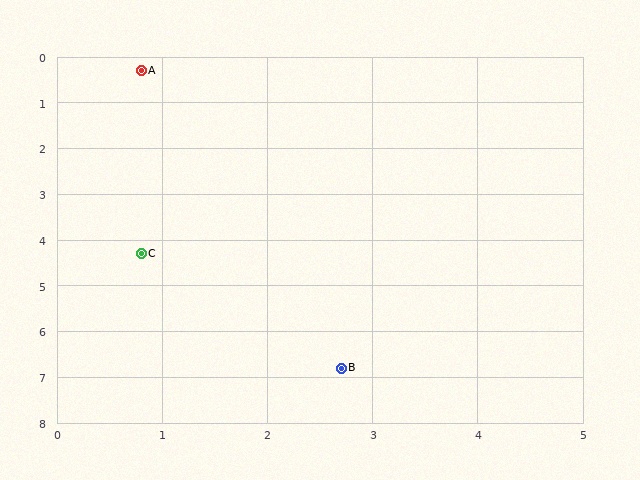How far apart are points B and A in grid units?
Points B and A are about 6.8 grid units apart.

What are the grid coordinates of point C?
Point C is at approximately (0.8, 4.3).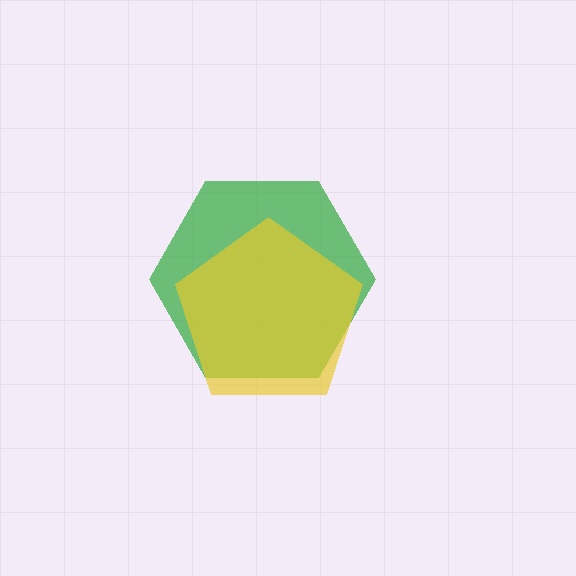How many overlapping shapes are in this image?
There are 2 overlapping shapes in the image.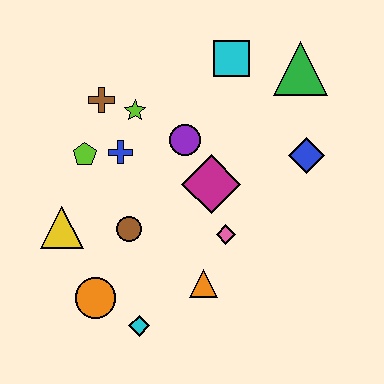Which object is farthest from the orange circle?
The green triangle is farthest from the orange circle.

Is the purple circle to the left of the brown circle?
No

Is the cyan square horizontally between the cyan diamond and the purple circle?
No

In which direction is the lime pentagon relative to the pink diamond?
The lime pentagon is to the left of the pink diamond.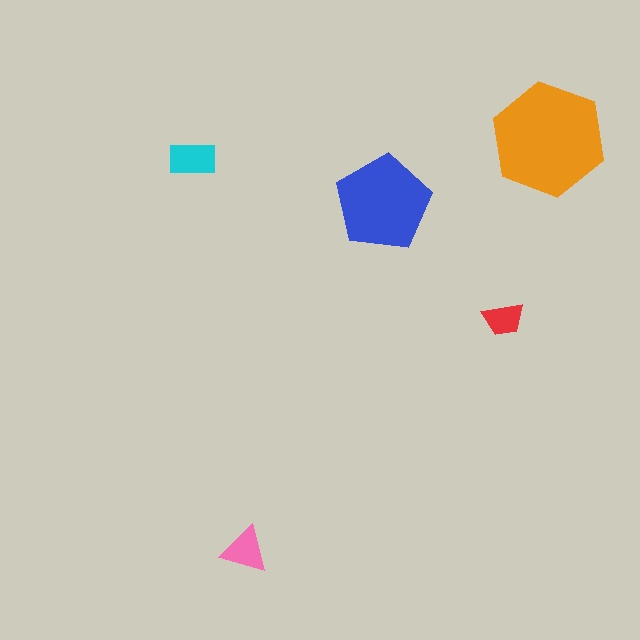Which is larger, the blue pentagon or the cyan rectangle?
The blue pentagon.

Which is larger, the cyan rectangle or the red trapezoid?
The cyan rectangle.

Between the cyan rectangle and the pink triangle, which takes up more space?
The cyan rectangle.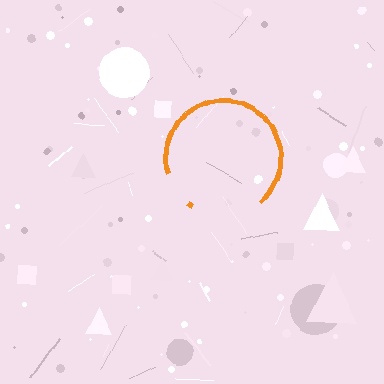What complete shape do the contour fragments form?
The contour fragments form a circle.